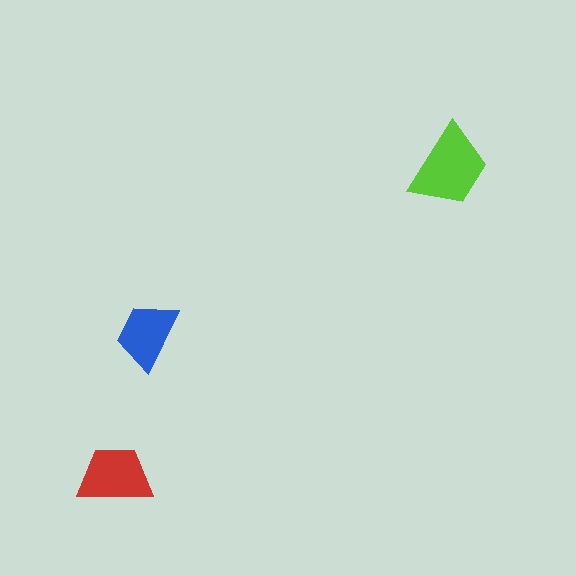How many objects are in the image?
There are 3 objects in the image.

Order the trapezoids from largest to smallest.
the lime one, the red one, the blue one.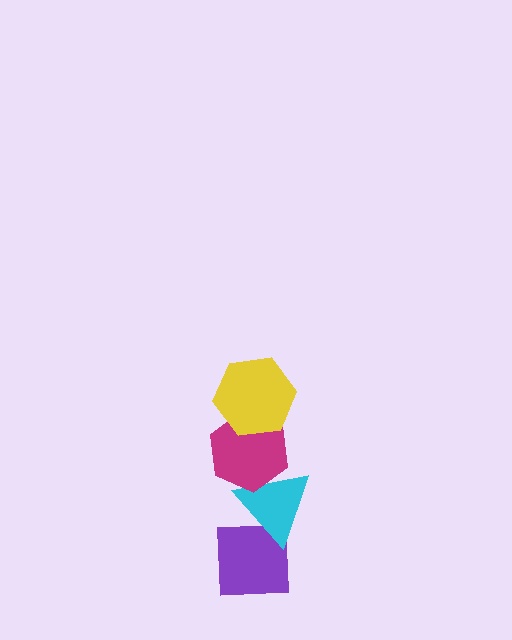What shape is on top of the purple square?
The cyan triangle is on top of the purple square.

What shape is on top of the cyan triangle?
The magenta hexagon is on top of the cyan triangle.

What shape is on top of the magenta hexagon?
The yellow hexagon is on top of the magenta hexagon.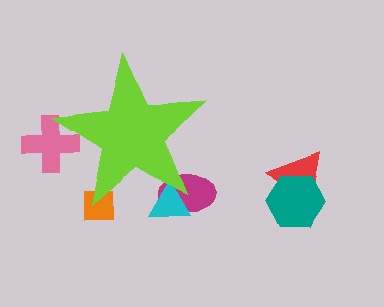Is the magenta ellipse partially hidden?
Yes, the magenta ellipse is partially hidden behind the lime star.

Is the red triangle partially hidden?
No, the red triangle is fully visible.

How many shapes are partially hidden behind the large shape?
4 shapes are partially hidden.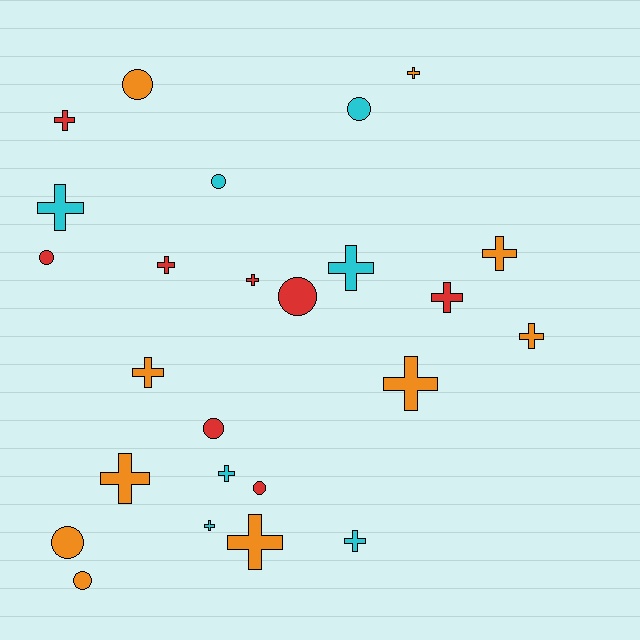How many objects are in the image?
There are 25 objects.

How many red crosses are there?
There are 4 red crosses.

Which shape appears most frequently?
Cross, with 16 objects.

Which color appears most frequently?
Orange, with 10 objects.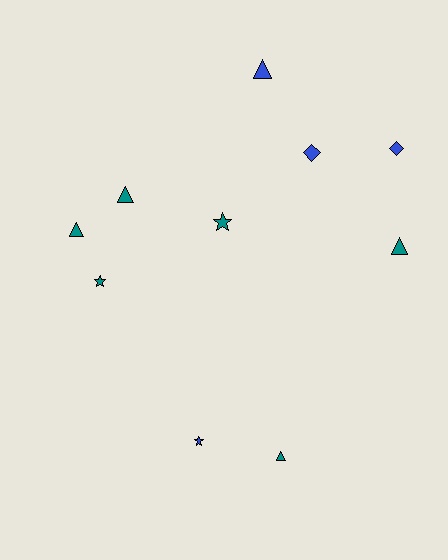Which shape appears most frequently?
Triangle, with 5 objects.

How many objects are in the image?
There are 10 objects.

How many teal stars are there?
There are 2 teal stars.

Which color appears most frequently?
Teal, with 6 objects.